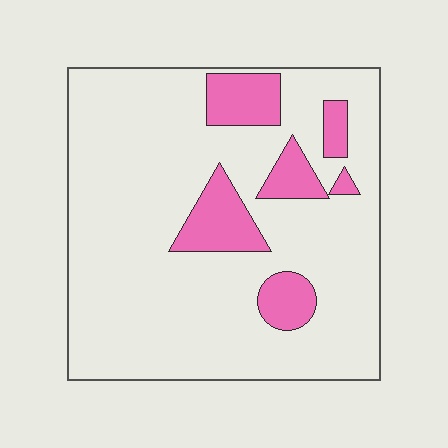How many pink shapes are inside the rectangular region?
6.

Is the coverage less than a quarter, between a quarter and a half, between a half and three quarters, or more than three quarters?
Less than a quarter.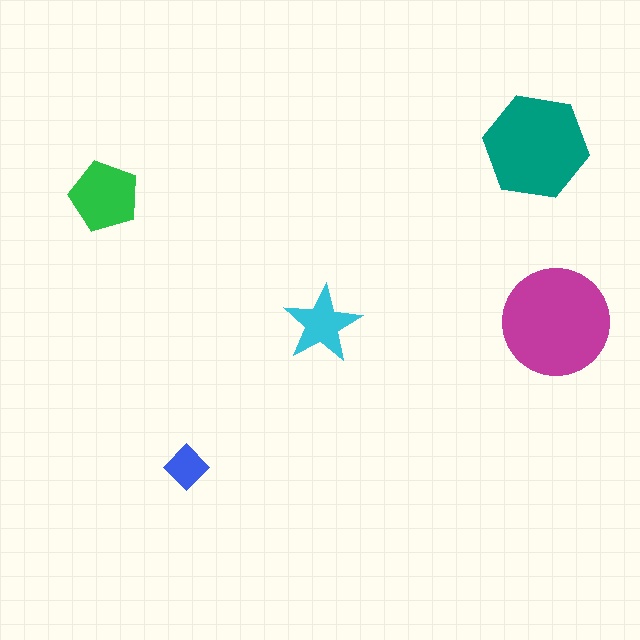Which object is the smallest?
The blue diamond.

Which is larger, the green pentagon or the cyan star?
The green pentagon.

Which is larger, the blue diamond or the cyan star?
The cyan star.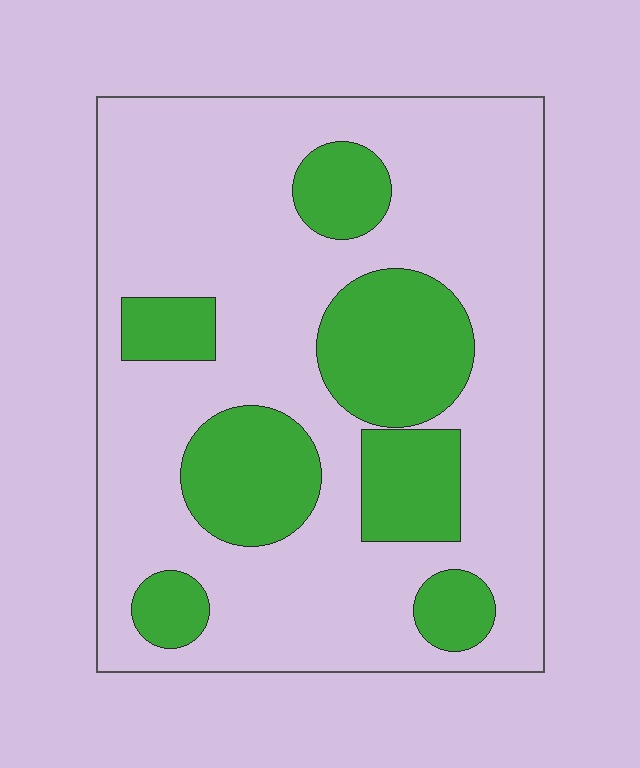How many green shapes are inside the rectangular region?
7.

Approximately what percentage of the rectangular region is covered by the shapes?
Approximately 25%.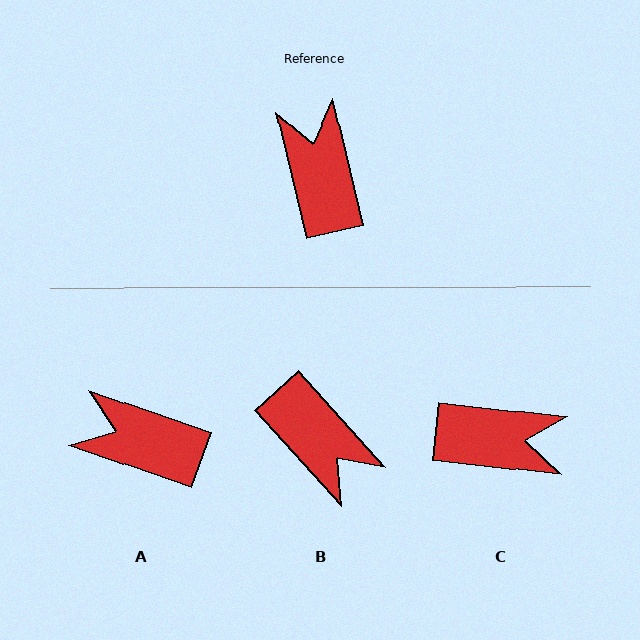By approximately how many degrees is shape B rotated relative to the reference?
Approximately 151 degrees clockwise.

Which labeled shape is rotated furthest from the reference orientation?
B, about 151 degrees away.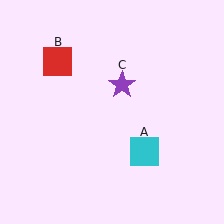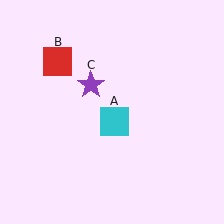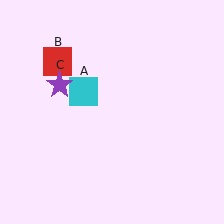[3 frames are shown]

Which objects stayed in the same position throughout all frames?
Red square (object B) remained stationary.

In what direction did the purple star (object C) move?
The purple star (object C) moved left.